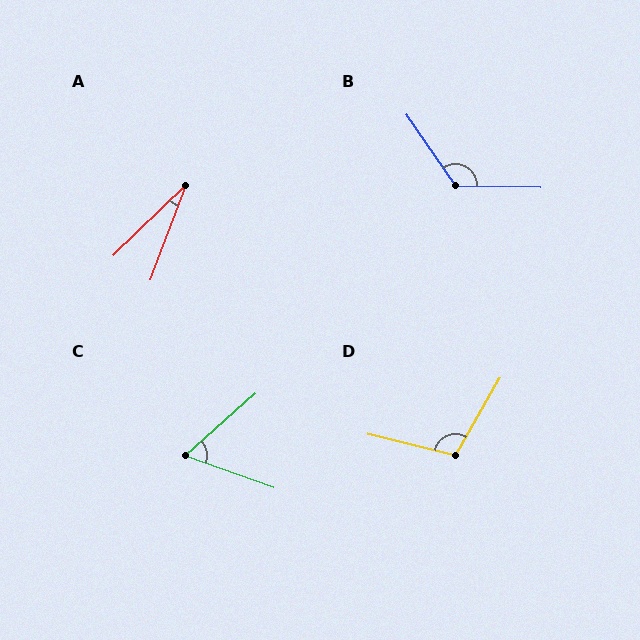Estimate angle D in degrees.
Approximately 106 degrees.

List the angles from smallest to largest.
A (25°), C (61°), D (106°), B (125°).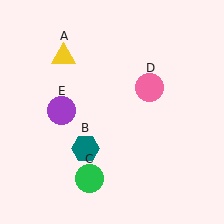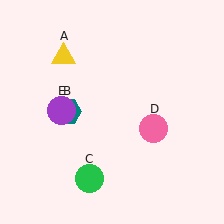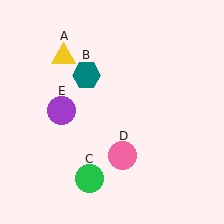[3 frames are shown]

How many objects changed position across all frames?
2 objects changed position: teal hexagon (object B), pink circle (object D).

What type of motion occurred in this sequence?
The teal hexagon (object B), pink circle (object D) rotated clockwise around the center of the scene.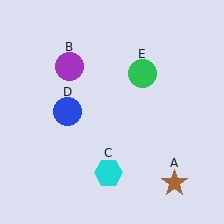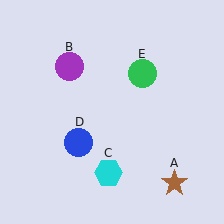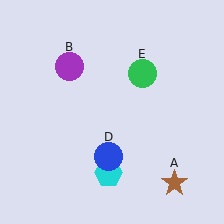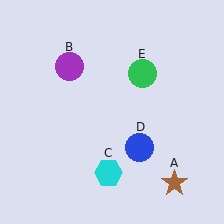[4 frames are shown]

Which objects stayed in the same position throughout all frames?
Brown star (object A) and purple circle (object B) and cyan hexagon (object C) and green circle (object E) remained stationary.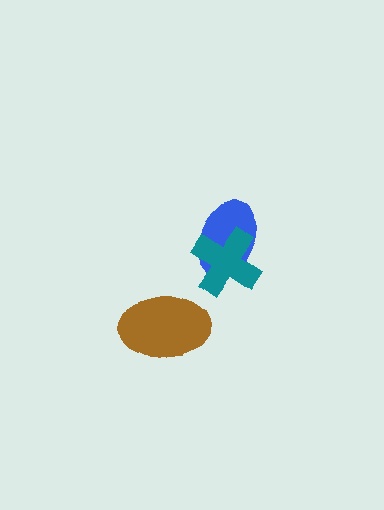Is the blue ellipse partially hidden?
Yes, it is partially covered by another shape.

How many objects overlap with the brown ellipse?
0 objects overlap with the brown ellipse.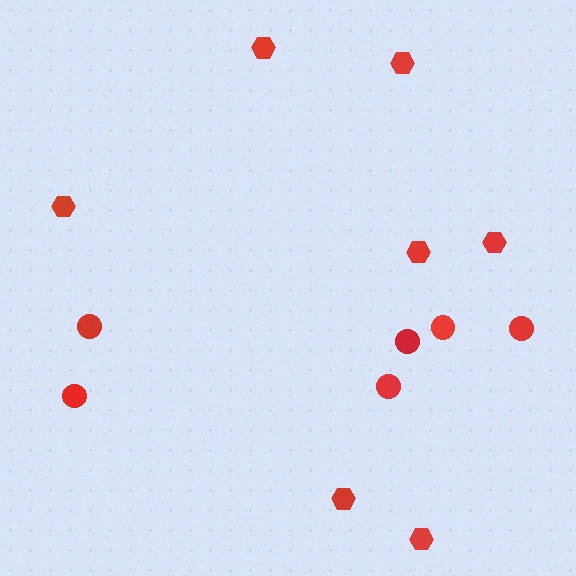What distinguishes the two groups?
There are 2 groups: one group of hexagons (7) and one group of circles (6).